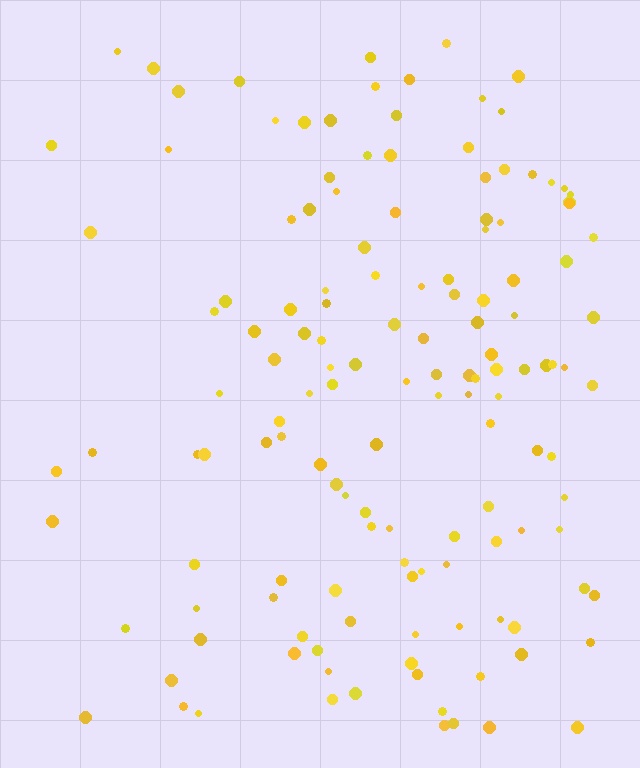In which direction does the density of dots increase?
From left to right, with the right side densest.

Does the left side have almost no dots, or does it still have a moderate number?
Still a moderate number, just noticeably fewer than the right.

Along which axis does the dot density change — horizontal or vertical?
Horizontal.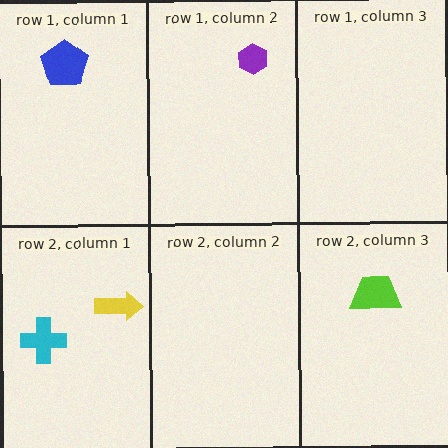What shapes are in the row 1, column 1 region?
The blue pentagon.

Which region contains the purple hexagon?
The row 1, column 2 region.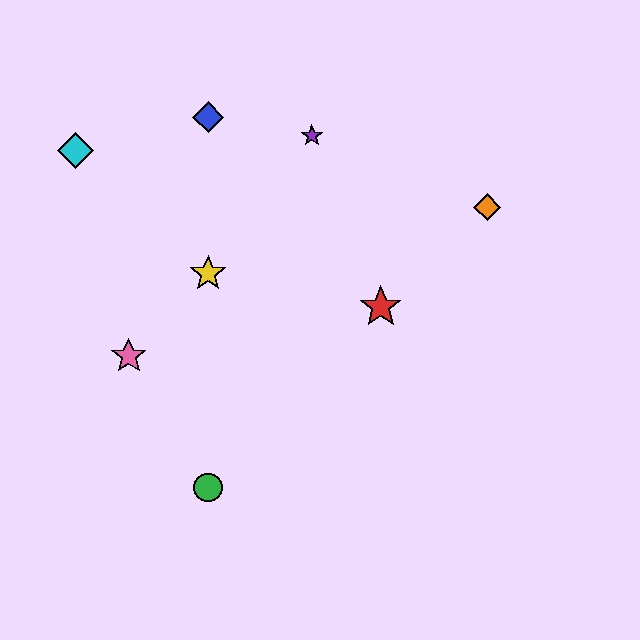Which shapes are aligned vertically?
The blue diamond, the green circle, the yellow star are aligned vertically.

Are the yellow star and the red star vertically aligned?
No, the yellow star is at x≈208 and the red star is at x≈381.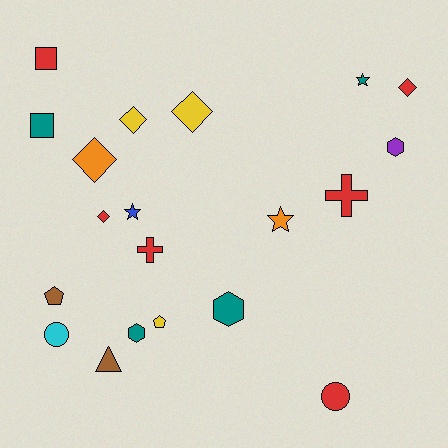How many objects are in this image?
There are 20 objects.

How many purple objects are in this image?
There is 1 purple object.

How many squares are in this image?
There are 2 squares.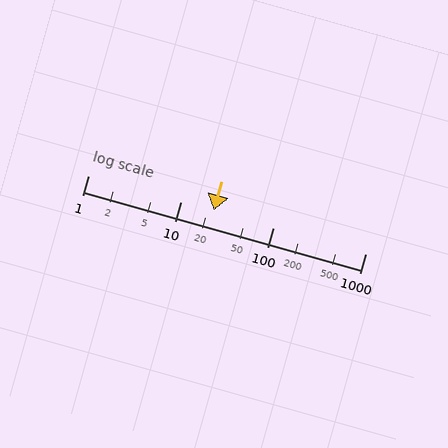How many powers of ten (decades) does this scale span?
The scale spans 3 decades, from 1 to 1000.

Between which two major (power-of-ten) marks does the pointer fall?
The pointer is between 10 and 100.